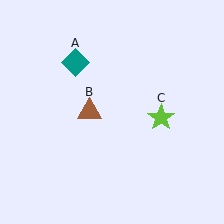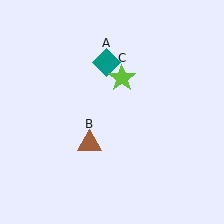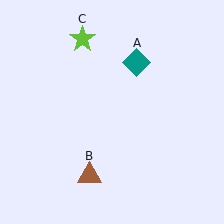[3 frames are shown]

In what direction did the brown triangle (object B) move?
The brown triangle (object B) moved down.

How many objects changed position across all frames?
3 objects changed position: teal diamond (object A), brown triangle (object B), lime star (object C).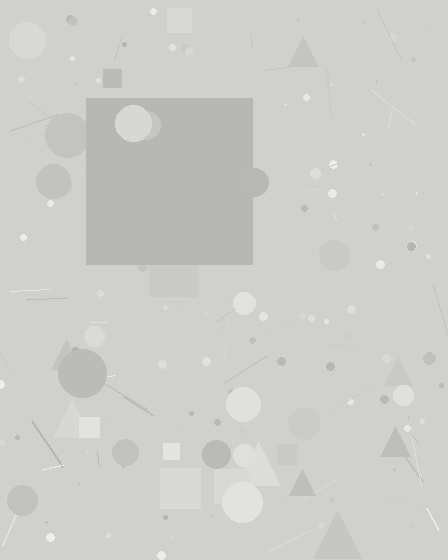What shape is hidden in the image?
A square is hidden in the image.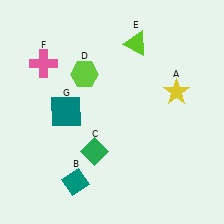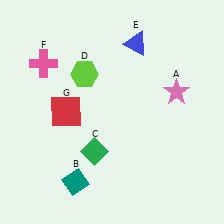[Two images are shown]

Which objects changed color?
A changed from yellow to pink. E changed from lime to blue. G changed from teal to red.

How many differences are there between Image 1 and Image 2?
There are 3 differences between the two images.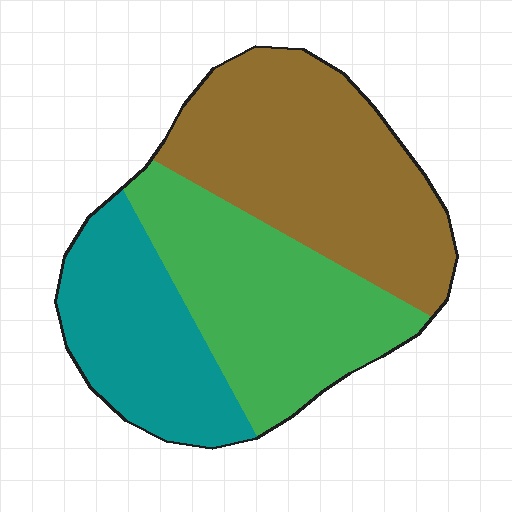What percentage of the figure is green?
Green takes up about one third (1/3) of the figure.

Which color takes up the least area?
Teal, at roughly 25%.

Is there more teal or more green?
Green.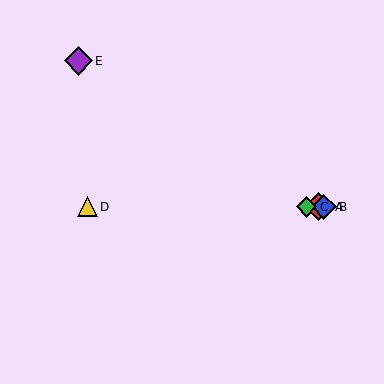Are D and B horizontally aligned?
Yes, both are at y≈207.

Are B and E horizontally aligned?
No, B is at y≈207 and E is at y≈61.